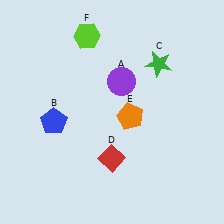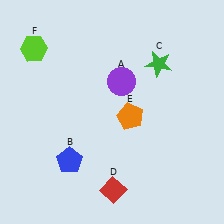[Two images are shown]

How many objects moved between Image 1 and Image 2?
3 objects moved between the two images.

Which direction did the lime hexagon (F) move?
The lime hexagon (F) moved left.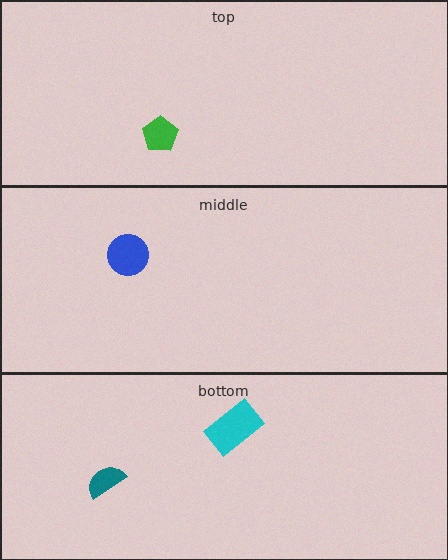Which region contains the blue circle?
The middle region.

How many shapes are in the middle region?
1.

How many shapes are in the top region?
1.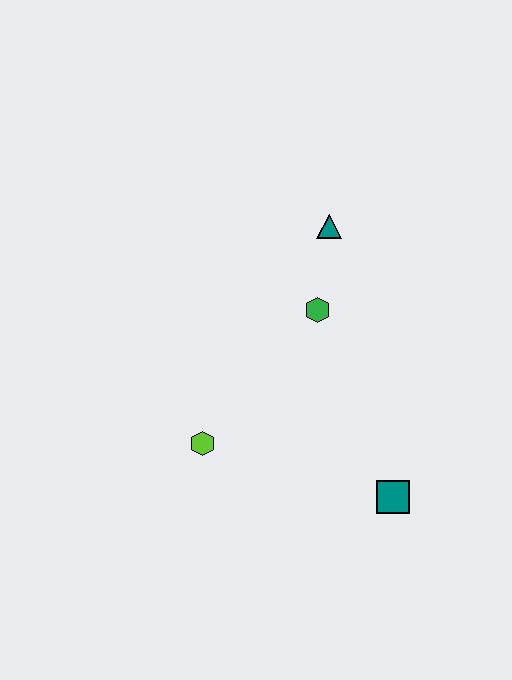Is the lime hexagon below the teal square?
No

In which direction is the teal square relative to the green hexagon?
The teal square is below the green hexagon.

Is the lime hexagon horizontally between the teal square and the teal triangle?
No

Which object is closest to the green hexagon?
The teal triangle is closest to the green hexagon.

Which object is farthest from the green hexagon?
The teal square is farthest from the green hexagon.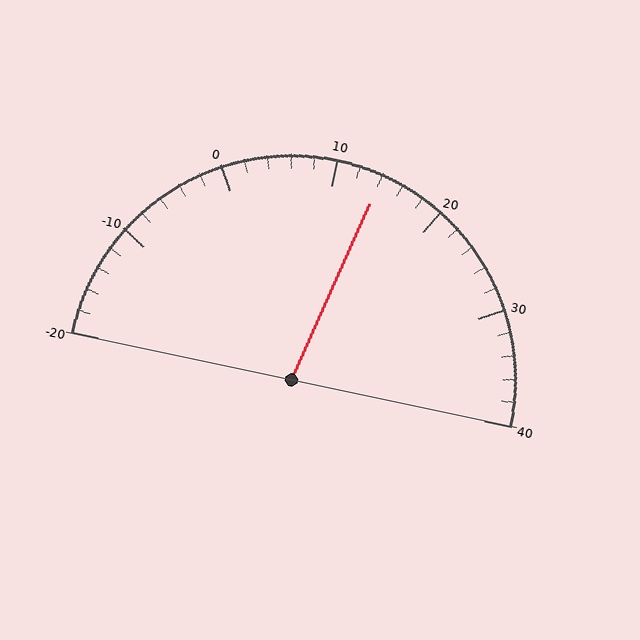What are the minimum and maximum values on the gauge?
The gauge ranges from -20 to 40.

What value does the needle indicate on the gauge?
The needle indicates approximately 14.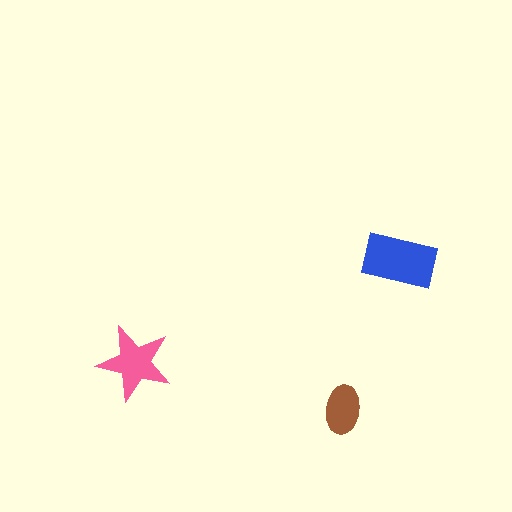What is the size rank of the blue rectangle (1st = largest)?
1st.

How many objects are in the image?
There are 3 objects in the image.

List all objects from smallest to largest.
The brown ellipse, the pink star, the blue rectangle.